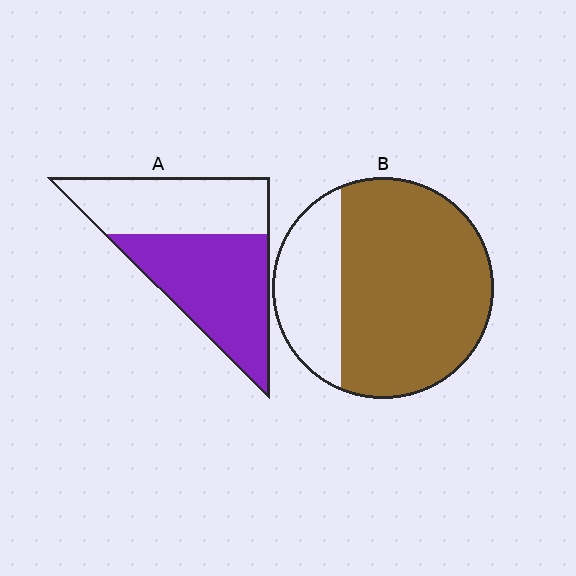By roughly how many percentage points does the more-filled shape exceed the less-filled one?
By roughly 20 percentage points (B over A).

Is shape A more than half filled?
Yes.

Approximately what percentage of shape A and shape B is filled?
A is approximately 55% and B is approximately 75%.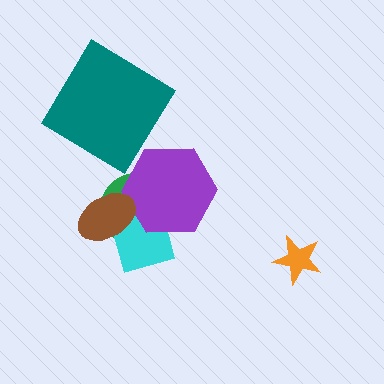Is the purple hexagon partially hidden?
Yes, it is partially covered by another shape.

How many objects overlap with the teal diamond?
0 objects overlap with the teal diamond.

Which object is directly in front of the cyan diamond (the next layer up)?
The purple hexagon is directly in front of the cyan diamond.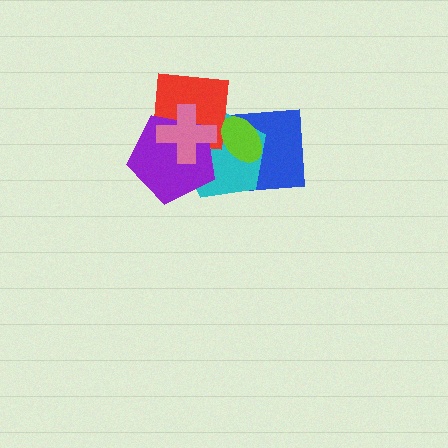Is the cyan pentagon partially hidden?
Yes, it is partially covered by another shape.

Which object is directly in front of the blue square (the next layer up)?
The cyan pentagon is directly in front of the blue square.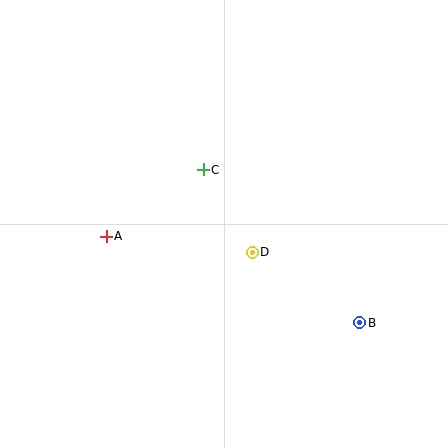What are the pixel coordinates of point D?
Point D is at (252, 252).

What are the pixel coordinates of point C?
Point C is at (203, 170).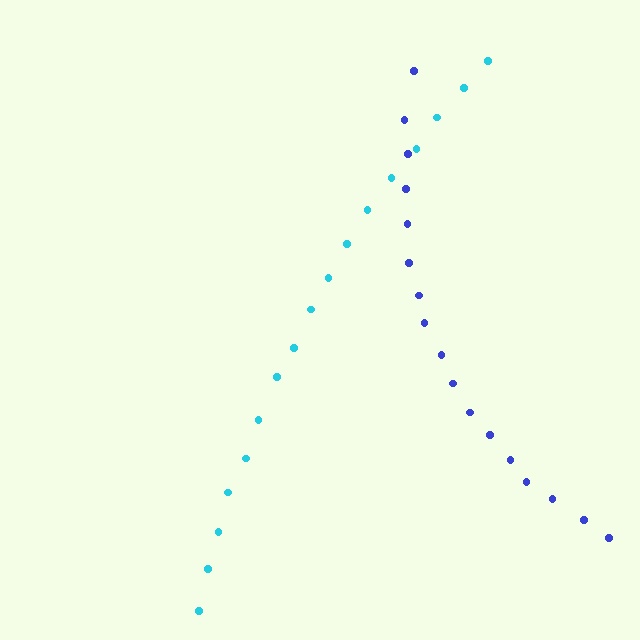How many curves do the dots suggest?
There are 2 distinct paths.